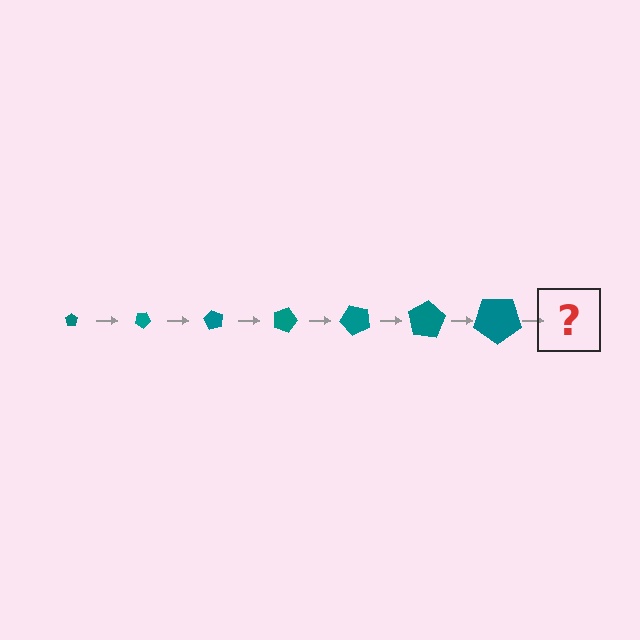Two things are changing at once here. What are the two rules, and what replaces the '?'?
The two rules are that the pentagon grows larger each step and it rotates 30 degrees each step. The '?' should be a pentagon, larger than the previous one and rotated 210 degrees from the start.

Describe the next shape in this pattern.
It should be a pentagon, larger than the previous one and rotated 210 degrees from the start.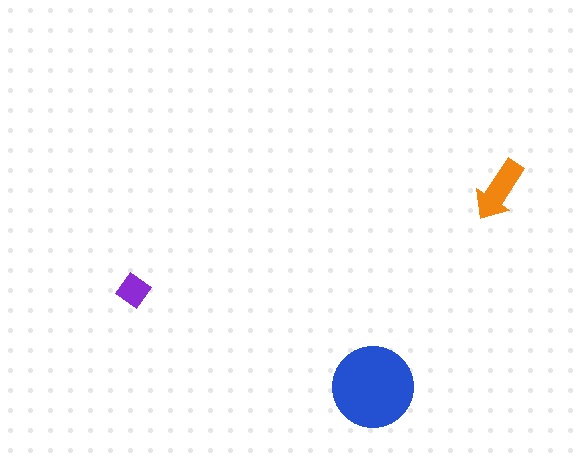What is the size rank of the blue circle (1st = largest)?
1st.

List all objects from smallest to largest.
The purple diamond, the orange arrow, the blue circle.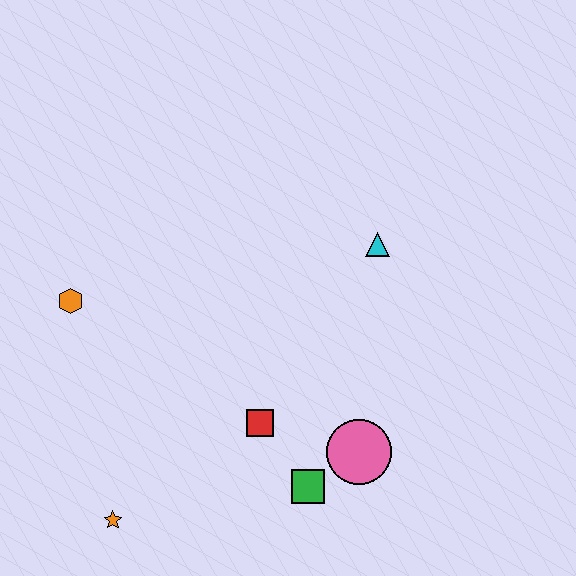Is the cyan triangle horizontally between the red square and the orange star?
No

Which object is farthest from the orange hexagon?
The pink circle is farthest from the orange hexagon.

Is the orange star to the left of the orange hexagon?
No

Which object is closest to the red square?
The green square is closest to the red square.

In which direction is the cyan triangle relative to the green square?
The cyan triangle is above the green square.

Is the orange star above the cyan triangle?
No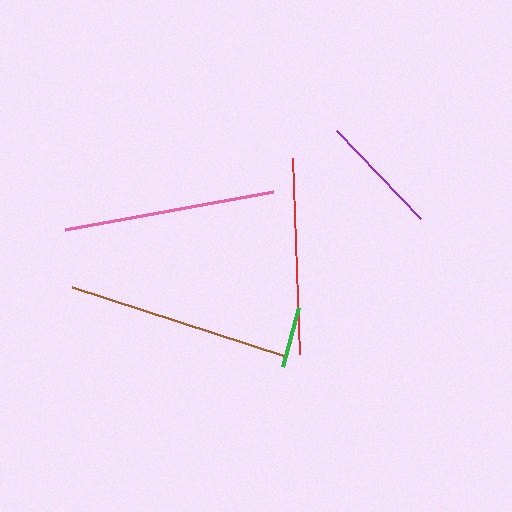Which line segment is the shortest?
The green line is the shortest at approximately 61 pixels.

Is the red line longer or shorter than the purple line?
The red line is longer than the purple line.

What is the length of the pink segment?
The pink segment is approximately 212 pixels long.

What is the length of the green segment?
The green segment is approximately 61 pixels long.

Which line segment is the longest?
The brown line is the longest at approximately 224 pixels.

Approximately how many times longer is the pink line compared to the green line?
The pink line is approximately 3.5 times the length of the green line.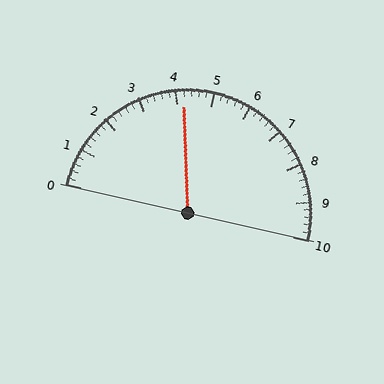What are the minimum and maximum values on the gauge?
The gauge ranges from 0 to 10.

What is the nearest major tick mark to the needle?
The nearest major tick mark is 4.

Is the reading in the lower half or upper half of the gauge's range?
The reading is in the lower half of the range (0 to 10).